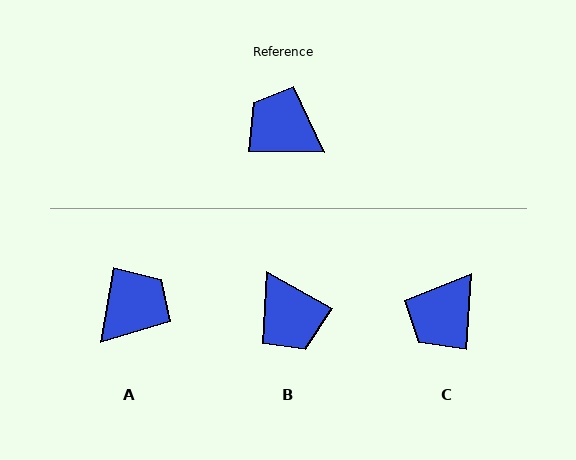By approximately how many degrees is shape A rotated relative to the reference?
Approximately 99 degrees clockwise.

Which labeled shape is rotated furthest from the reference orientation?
B, about 151 degrees away.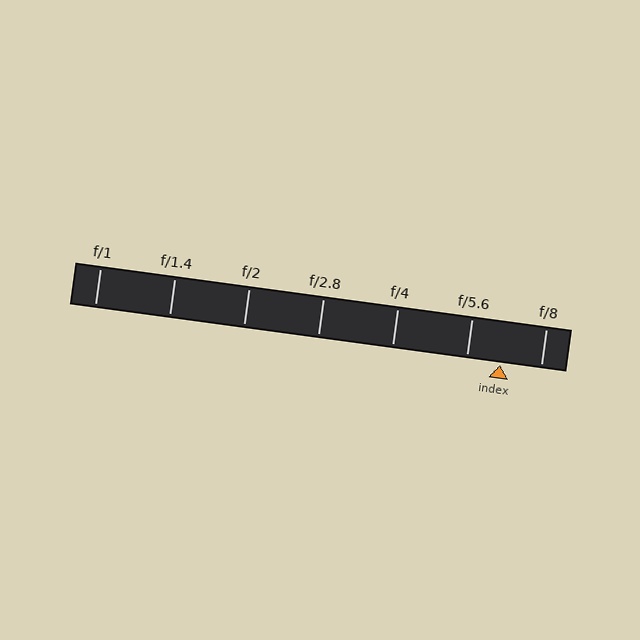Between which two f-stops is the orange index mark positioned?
The index mark is between f/5.6 and f/8.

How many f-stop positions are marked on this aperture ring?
There are 7 f-stop positions marked.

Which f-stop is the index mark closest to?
The index mark is closest to f/5.6.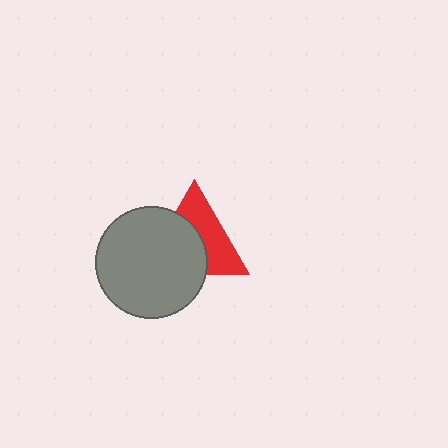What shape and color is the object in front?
The object in front is a gray circle.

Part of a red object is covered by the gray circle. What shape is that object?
It is a triangle.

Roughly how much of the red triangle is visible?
About half of it is visible (roughly 49%).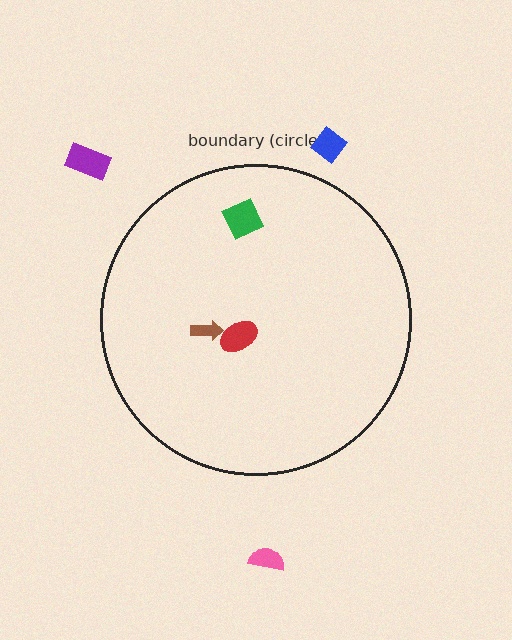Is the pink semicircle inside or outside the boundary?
Outside.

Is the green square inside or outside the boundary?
Inside.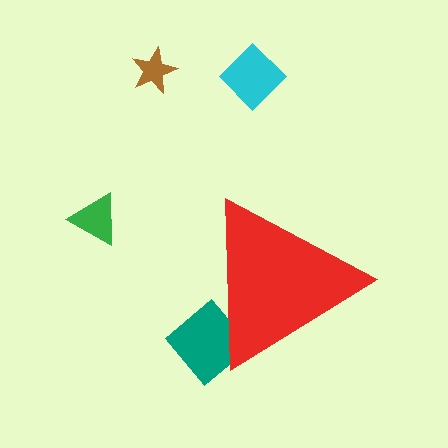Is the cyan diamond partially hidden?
No, the cyan diamond is fully visible.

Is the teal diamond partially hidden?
Yes, the teal diamond is partially hidden behind the red triangle.